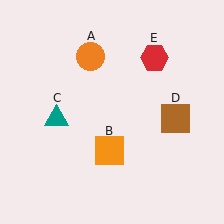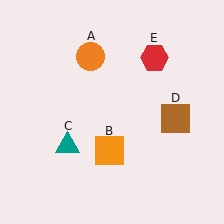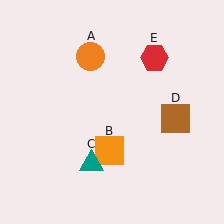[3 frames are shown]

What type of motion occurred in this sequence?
The teal triangle (object C) rotated counterclockwise around the center of the scene.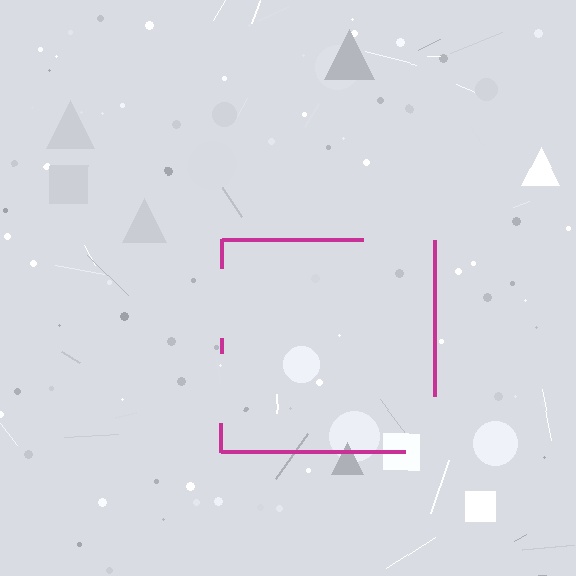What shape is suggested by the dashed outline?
The dashed outline suggests a square.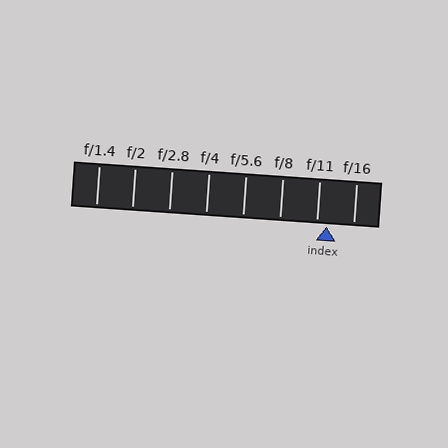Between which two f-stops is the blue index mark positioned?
The index mark is between f/11 and f/16.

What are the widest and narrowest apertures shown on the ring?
The widest aperture shown is f/1.4 and the narrowest is f/16.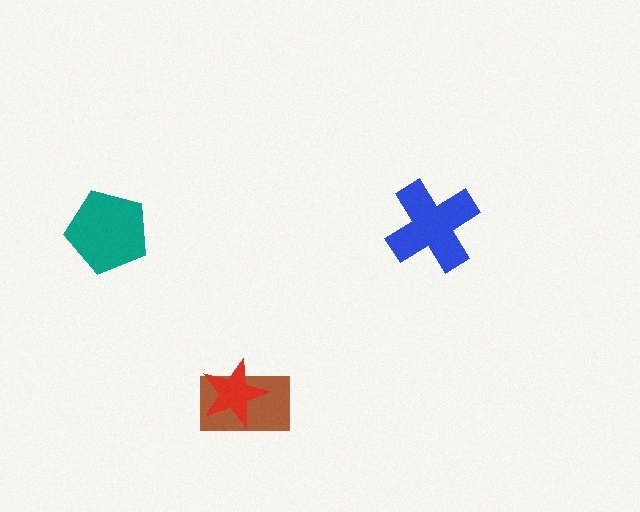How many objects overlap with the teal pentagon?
0 objects overlap with the teal pentagon.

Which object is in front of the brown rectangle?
The red star is in front of the brown rectangle.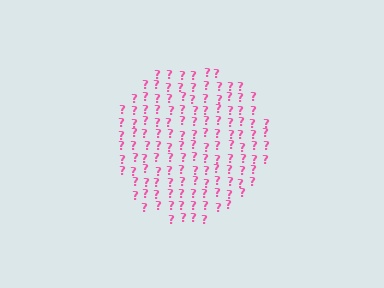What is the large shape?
The large shape is a circle.